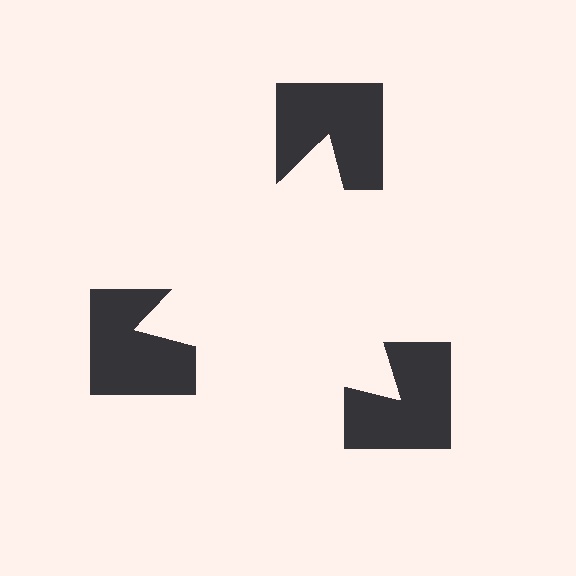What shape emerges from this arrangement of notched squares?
An illusory triangle — its edges are inferred from the aligned wedge cuts in the notched squares, not physically drawn.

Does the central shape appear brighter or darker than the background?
It typically appears slightly brighter than the background, even though no actual brightness change is drawn.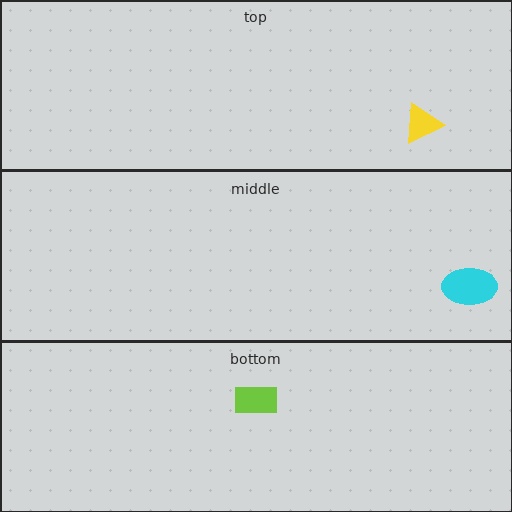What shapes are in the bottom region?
The lime rectangle.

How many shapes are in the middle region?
1.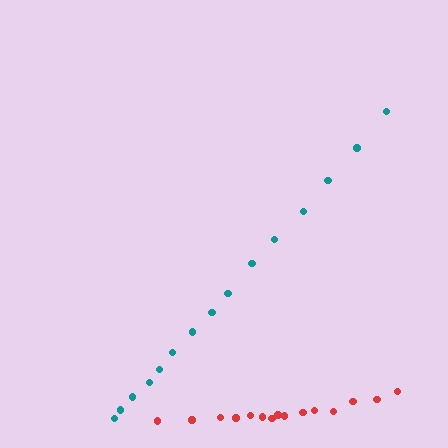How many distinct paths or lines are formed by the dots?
There are 2 distinct paths.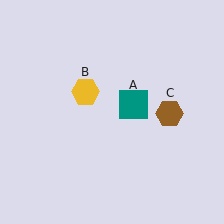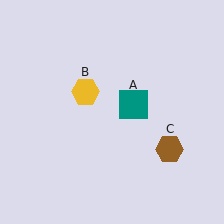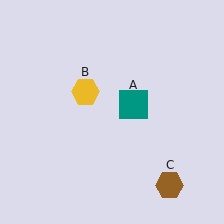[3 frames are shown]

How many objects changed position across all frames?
1 object changed position: brown hexagon (object C).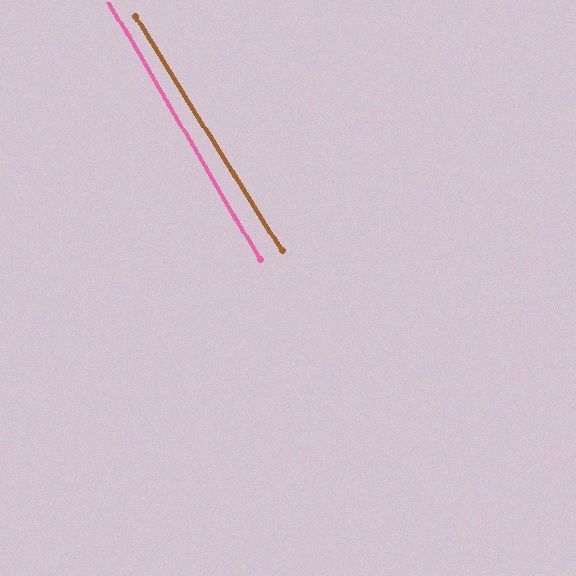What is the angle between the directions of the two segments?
Approximately 2 degrees.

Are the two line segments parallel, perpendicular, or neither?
Parallel — their directions differ by only 1.8°.